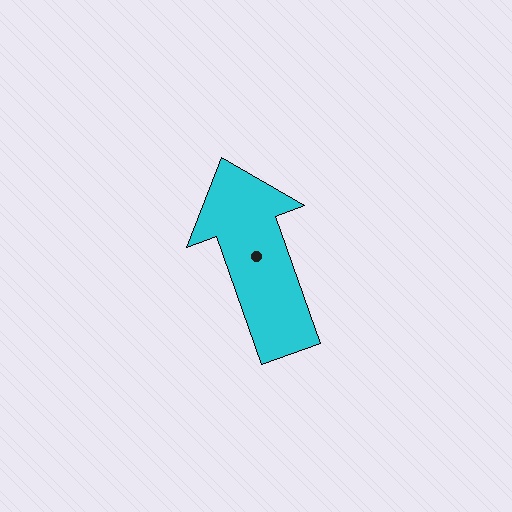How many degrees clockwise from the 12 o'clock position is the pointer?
Approximately 341 degrees.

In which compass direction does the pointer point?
North.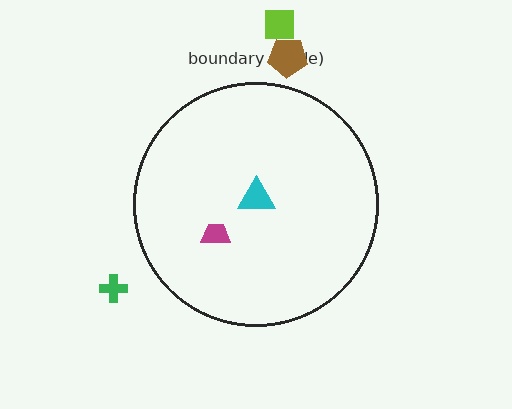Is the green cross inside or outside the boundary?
Outside.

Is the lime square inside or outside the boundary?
Outside.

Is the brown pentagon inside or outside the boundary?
Outside.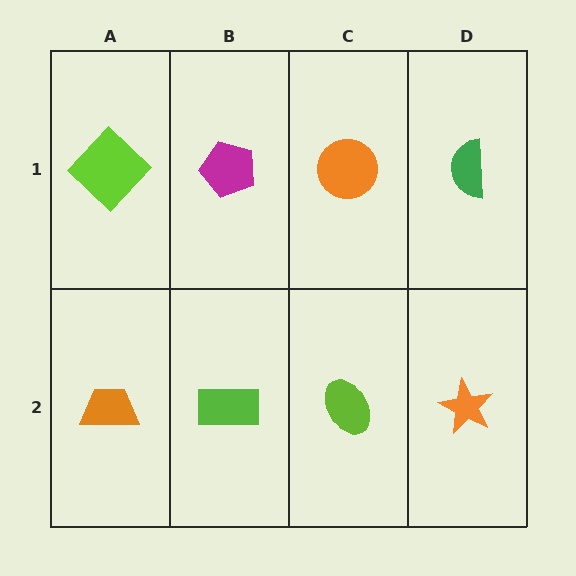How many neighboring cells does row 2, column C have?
3.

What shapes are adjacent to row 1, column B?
A lime rectangle (row 2, column B), a lime diamond (row 1, column A), an orange circle (row 1, column C).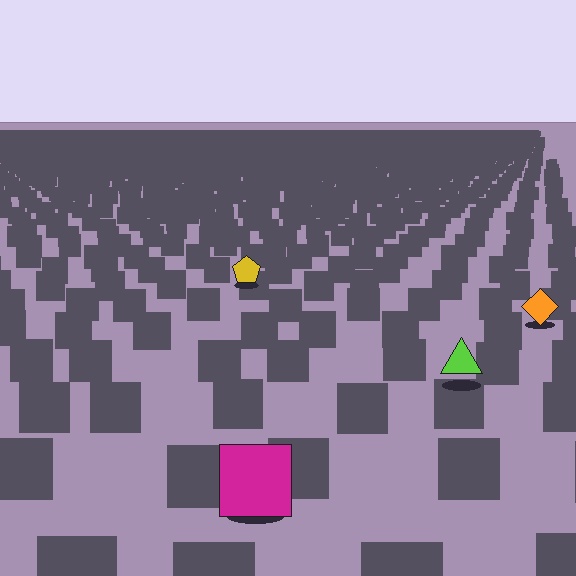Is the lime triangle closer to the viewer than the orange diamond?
Yes. The lime triangle is closer — you can tell from the texture gradient: the ground texture is coarser near it.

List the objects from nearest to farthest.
From nearest to farthest: the magenta square, the lime triangle, the orange diamond, the yellow pentagon.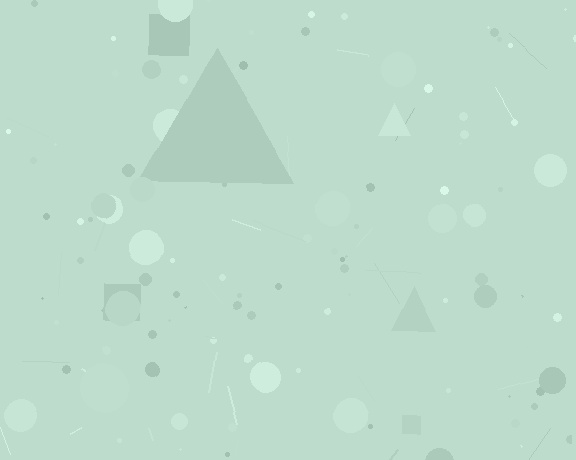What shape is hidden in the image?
A triangle is hidden in the image.